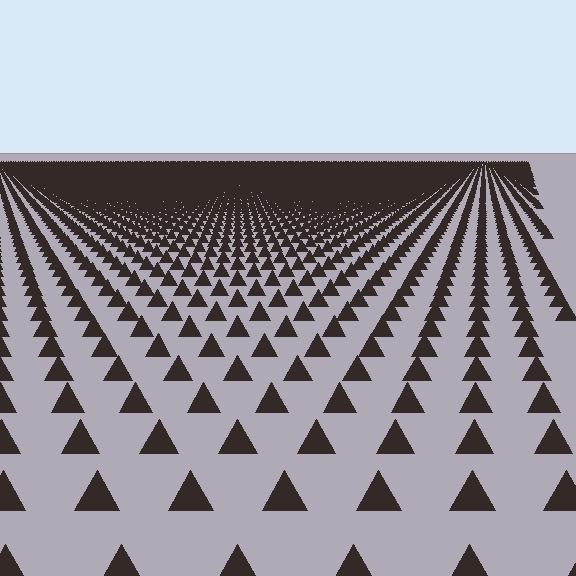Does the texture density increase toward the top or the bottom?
Density increases toward the top.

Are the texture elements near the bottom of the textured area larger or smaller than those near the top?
Larger. Near the bottom, elements are closer to the viewer and appear at a bigger on-screen size.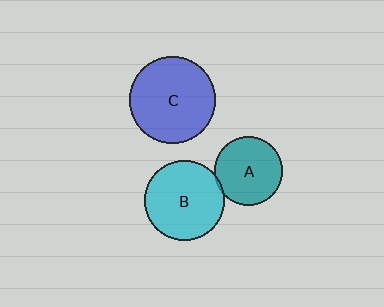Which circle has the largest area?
Circle C (blue).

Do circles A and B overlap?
Yes.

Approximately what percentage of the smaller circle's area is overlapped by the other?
Approximately 5%.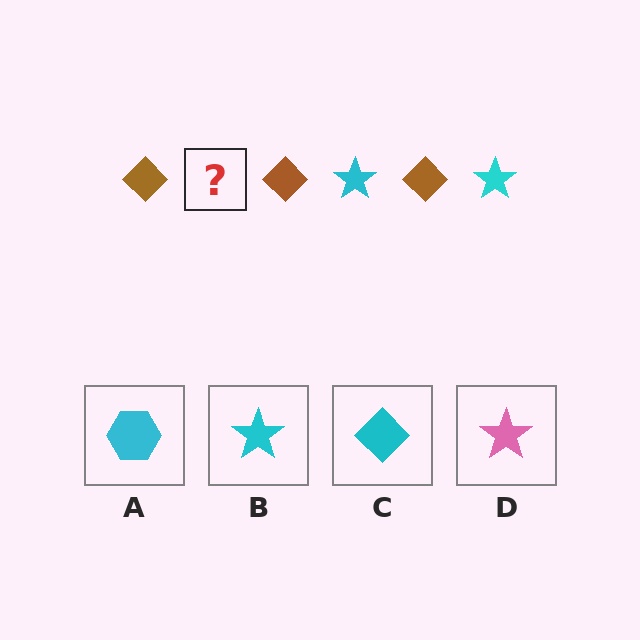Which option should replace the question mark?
Option B.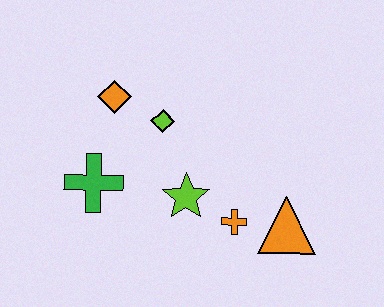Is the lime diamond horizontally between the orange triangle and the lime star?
No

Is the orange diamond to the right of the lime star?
No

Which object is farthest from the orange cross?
The orange diamond is farthest from the orange cross.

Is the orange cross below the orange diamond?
Yes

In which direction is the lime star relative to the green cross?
The lime star is to the right of the green cross.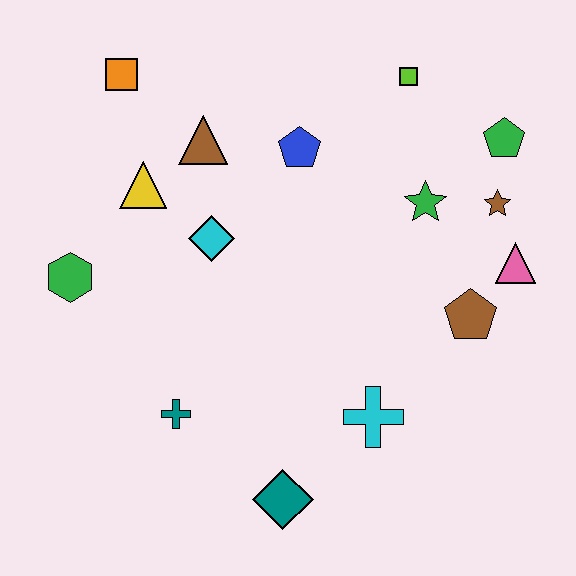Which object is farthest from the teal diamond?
The orange square is farthest from the teal diamond.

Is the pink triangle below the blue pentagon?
Yes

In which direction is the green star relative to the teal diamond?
The green star is above the teal diamond.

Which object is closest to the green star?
The brown star is closest to the green star.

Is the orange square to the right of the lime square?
No